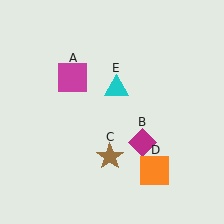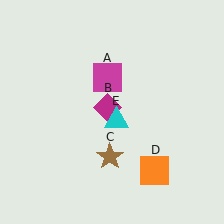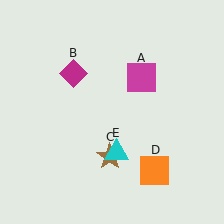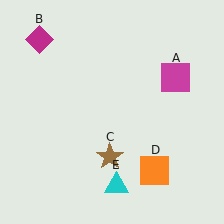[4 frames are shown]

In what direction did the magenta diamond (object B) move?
The magenta diamond (object B) moved up and to the left.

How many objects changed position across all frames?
3 objects changed position: magenta square (object A), magenta diamond (object B), cyan triangle (object E).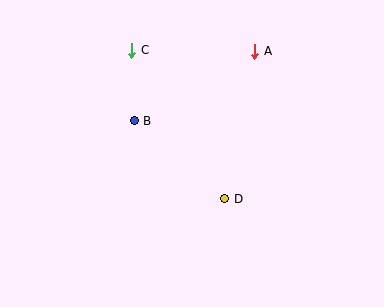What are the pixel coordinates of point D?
Point D is at (225, 199).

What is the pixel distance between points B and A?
The distance between B and A is 139 pixels.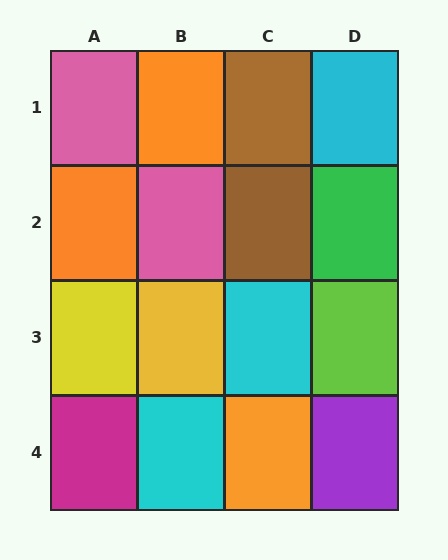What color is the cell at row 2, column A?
Orange.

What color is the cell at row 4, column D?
Purple.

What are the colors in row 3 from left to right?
Yellow, yellow, cyan, lime.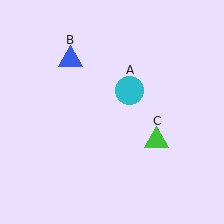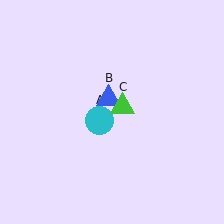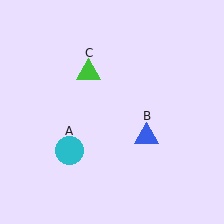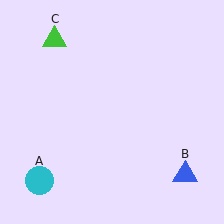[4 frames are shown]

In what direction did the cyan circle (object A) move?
The cyan circle (object A) moved down and to the left.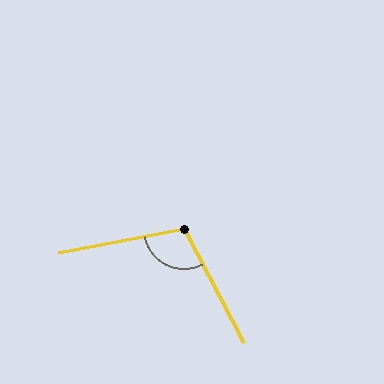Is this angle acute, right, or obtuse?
It is obtuse.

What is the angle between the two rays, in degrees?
Approximately 107 degrees.